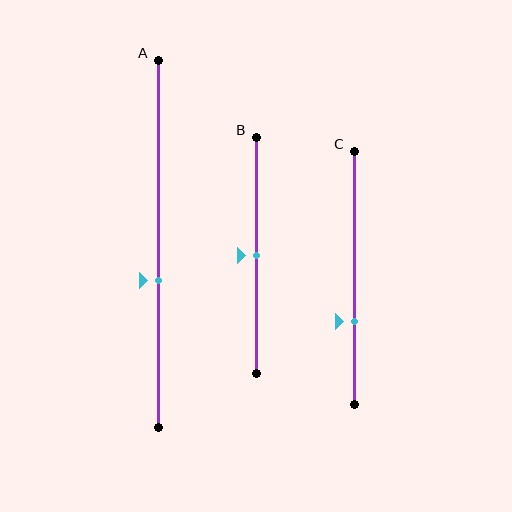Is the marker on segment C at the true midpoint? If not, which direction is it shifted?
No, the marker on segment C is shifted downward by about 17% of the segment length.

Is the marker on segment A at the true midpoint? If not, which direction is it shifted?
No, the marker on segment A is shifted downward by about 10% of the segment length.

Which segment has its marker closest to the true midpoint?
Segment B has its marker closest to the true midpoint.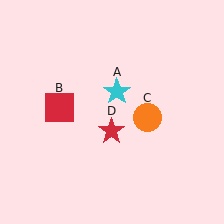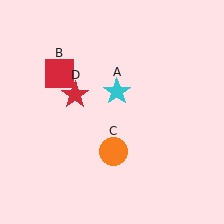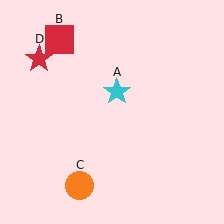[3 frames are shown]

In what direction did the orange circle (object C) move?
The orange circle (object C) moved down and to the left.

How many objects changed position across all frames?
3 objects changed position: red square (object B), orange circle (object C), red star (object D).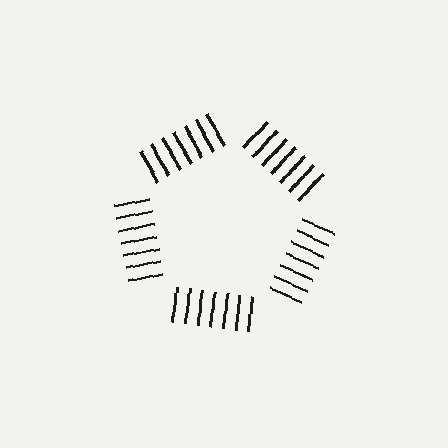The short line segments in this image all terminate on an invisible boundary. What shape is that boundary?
An illusory pentagon — the line segments terminate on its edges but no continuous stroke is drawn.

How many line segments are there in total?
35 — 7 along each of the 5 edges.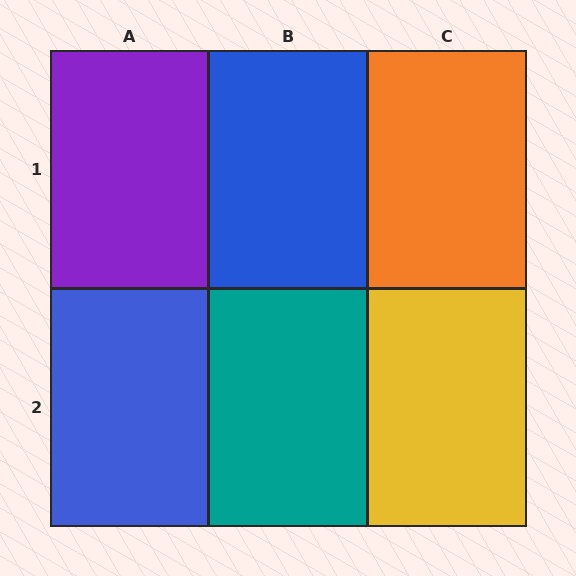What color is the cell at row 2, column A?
Blue.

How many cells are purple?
1 cell is purple.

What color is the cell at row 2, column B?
Teal.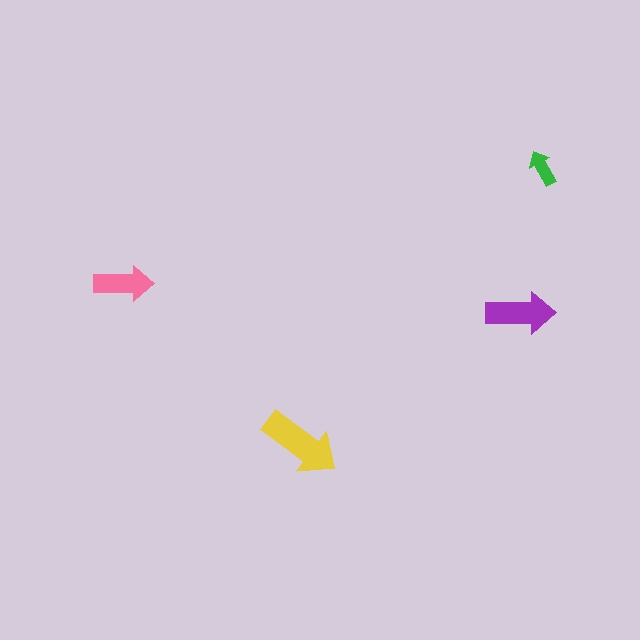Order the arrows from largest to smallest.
the yellow one, the purple one, the pink one, the green one.